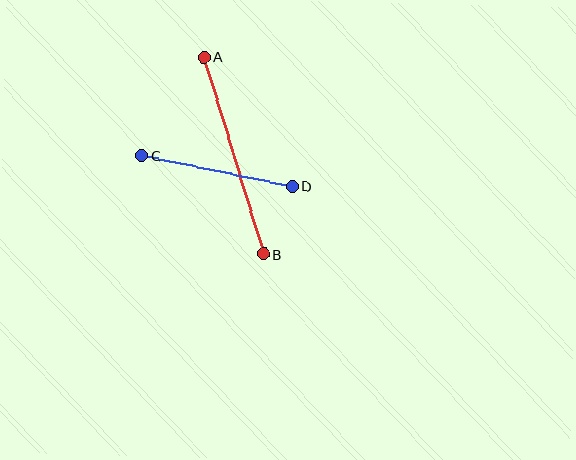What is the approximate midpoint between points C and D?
The midpoint is at approximately (217, 171) pixels.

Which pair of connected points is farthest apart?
Points A and B are farthest apart.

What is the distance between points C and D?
The distance is approximately 154 pixels.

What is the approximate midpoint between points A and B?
The midpoint is at approximately (234, 156) pixels.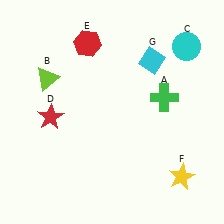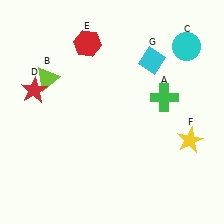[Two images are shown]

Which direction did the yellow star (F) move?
The yellow star (F) moved up.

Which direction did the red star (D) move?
The red star (D) moved up.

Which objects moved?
The objects that moved are: the red star (D), the yellow star (F).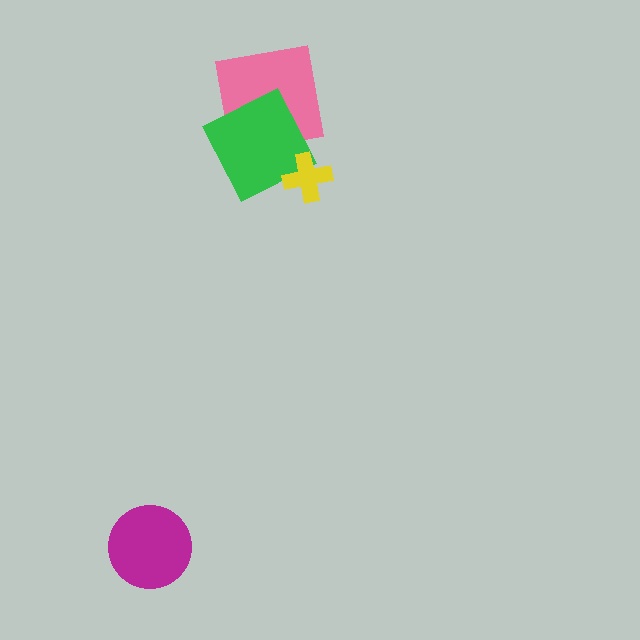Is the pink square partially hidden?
Yes, it is partially covered by another shape.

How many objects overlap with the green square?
2 objects overlap with the green square.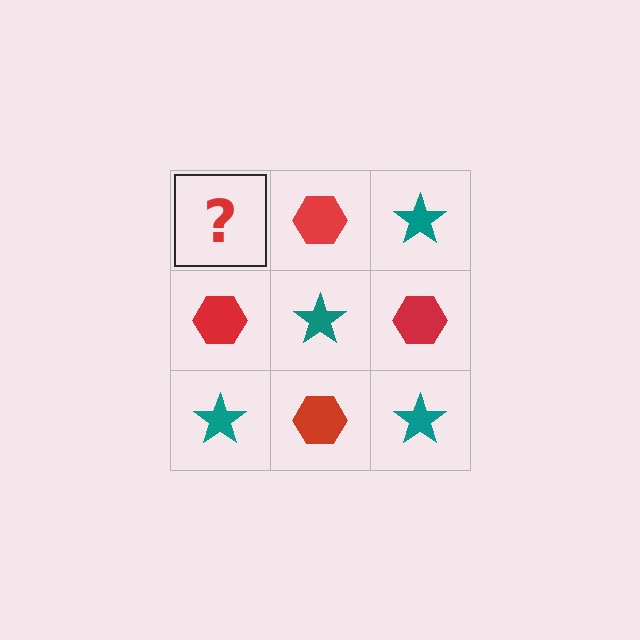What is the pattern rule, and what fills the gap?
The rule is that it alternates teal star and red hexagon in a checkerboard pattern. The gap should be filled with a teal star.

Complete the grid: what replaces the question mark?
The question mark should be replaced with a teal star.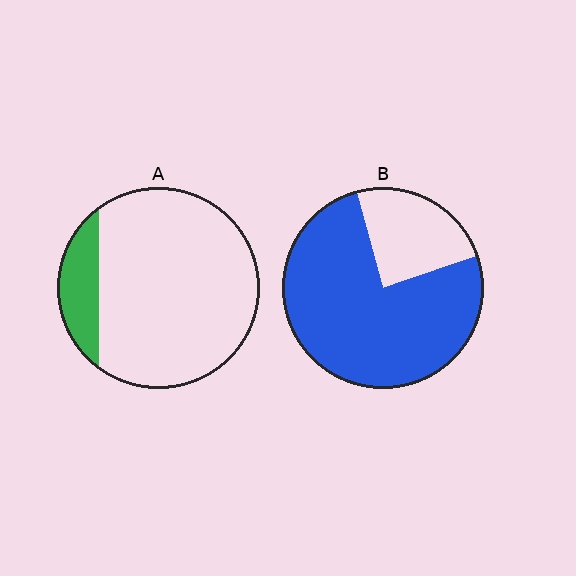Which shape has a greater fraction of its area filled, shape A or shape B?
Shape B.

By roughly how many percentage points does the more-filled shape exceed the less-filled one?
By roughly 60 percentage points (B over A).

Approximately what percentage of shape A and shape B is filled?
A is approximately 15% and B is approximately 75%.